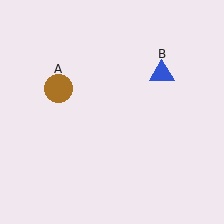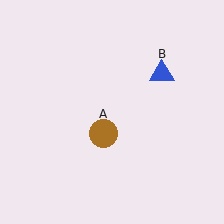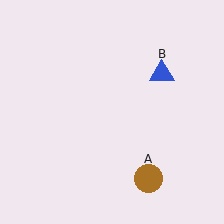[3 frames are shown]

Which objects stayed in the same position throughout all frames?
Blue triangle (object B) remained stationary.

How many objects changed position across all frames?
1 object changed position: brown circle (object A).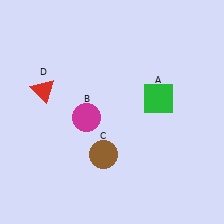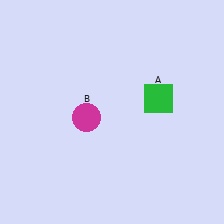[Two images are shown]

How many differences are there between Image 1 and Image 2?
There are 2 differences between the two images.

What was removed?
The brown circle (C), the red triangle (D) were removed in Image 2.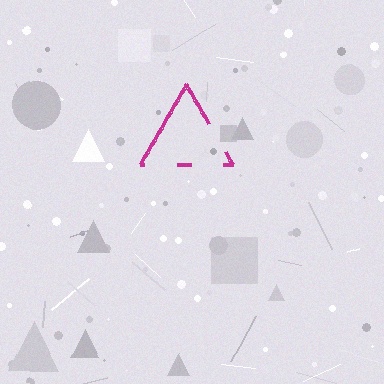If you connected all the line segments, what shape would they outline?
They would outline a triangle.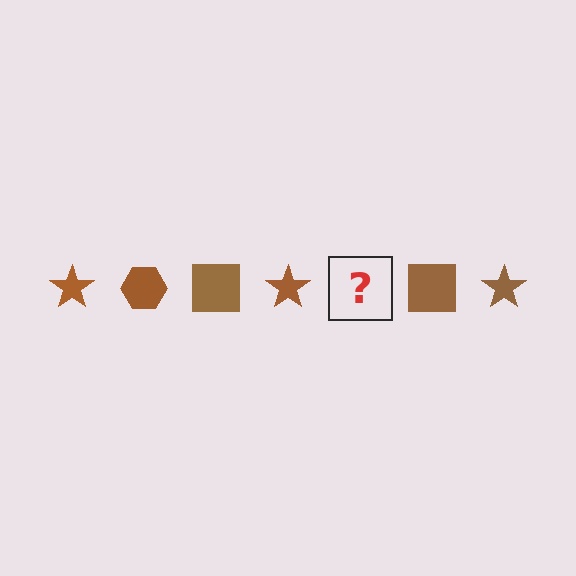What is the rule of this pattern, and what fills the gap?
The rule is that the pattern cycles through star, hexagon, square shapes in brown. The gap should be filled with a brown hexagon.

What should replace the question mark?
The question mark should be replaced with a brown hexagon.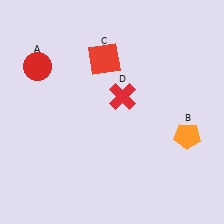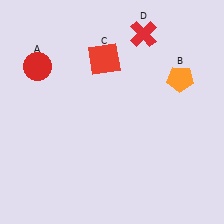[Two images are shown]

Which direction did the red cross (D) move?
The red cross (D) moved up.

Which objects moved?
The objects that moved are: the orange pentagon (B), the red cross (D).